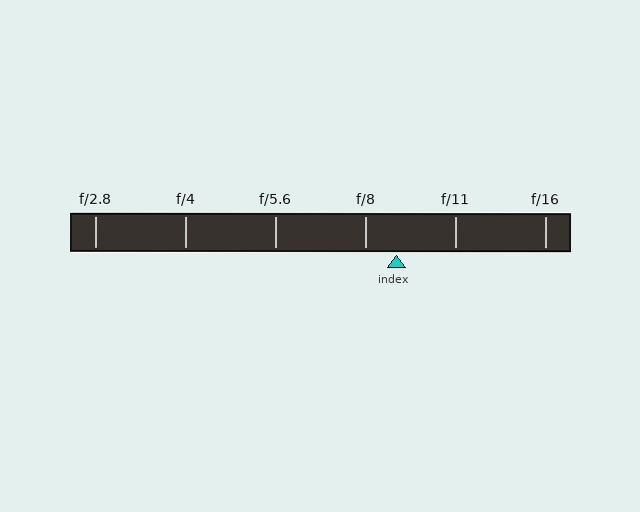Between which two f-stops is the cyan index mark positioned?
The index mark is between f/8 and f/11.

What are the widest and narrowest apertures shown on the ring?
The widest aperture shown is f/2.8 and the narrowest is f/16.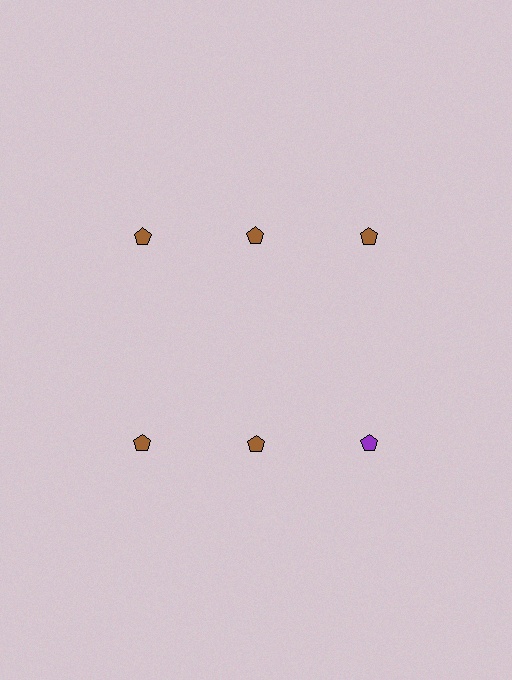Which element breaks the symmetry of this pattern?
The purple pentagon in the second row, center column breaks the symmetry. All other shapes are brown pentagons.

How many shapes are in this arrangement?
There are 6 shapes arranged in a grid pattern.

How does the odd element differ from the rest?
It has a different color: purple instead of brown.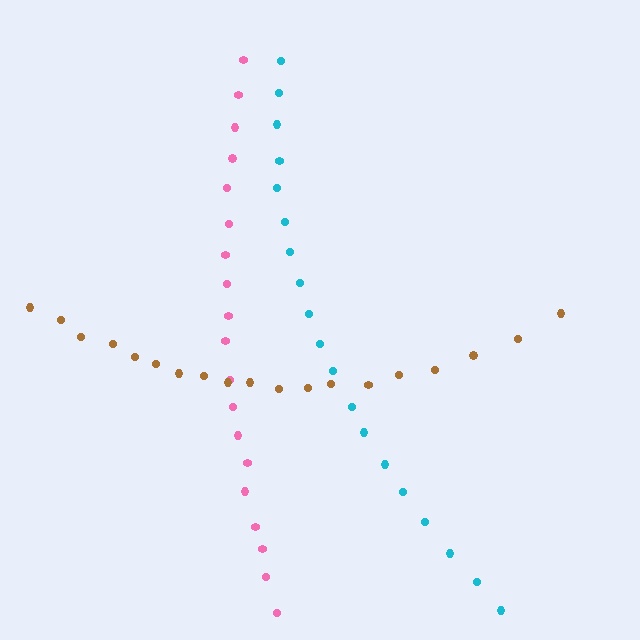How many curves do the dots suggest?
There are 3 distinct paths.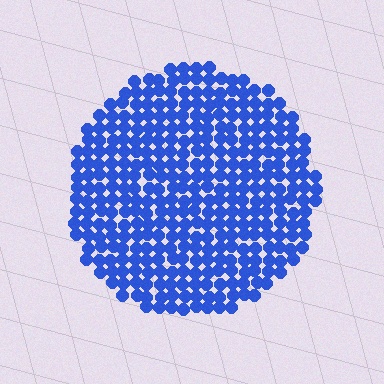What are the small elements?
The small elements are circles.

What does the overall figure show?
The overall figure shows a circle.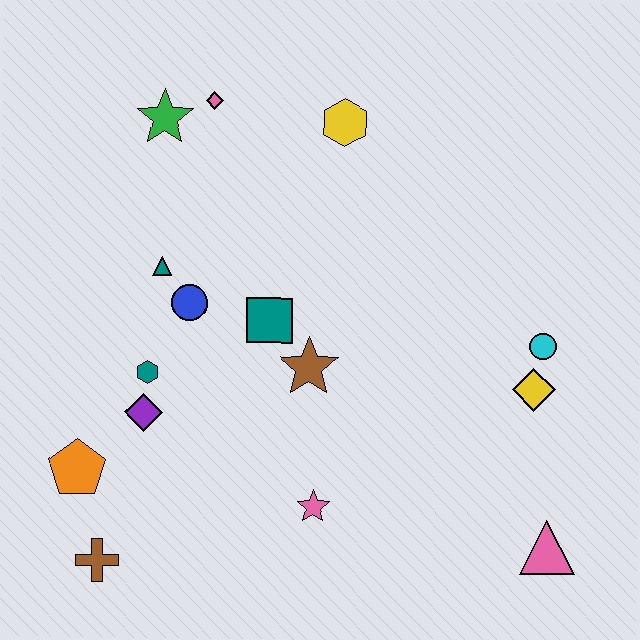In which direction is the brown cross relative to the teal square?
The brown cross is below the teal square.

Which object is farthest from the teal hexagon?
The pink triangle is farthest from the teal hexagon.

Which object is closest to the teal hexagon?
The purple diamond is closest to the teal hexagon.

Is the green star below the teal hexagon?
No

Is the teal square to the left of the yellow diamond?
Yes